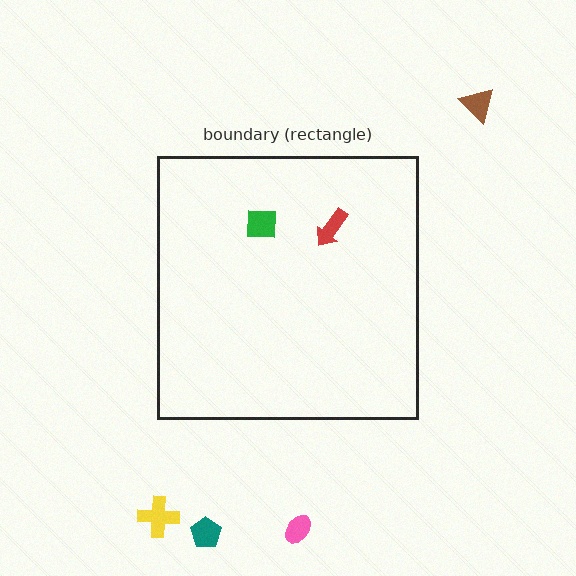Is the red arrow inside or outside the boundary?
Inside.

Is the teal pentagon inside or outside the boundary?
Outside.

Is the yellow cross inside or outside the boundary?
Outside.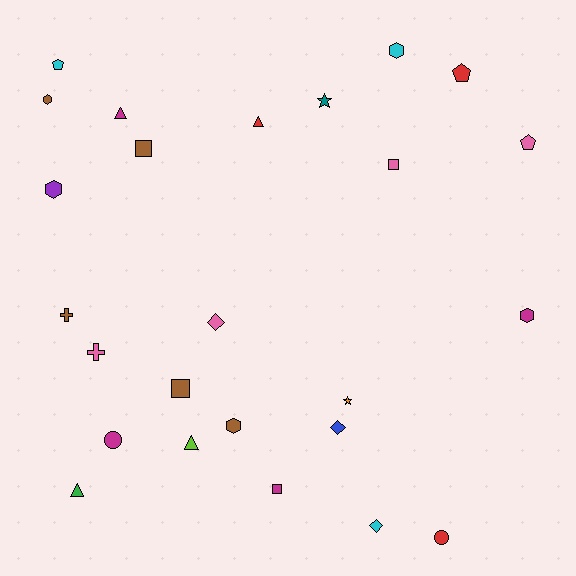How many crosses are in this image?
There are 2 crosses.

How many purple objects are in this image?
There is 1 purple object.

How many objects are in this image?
There are 25 objects.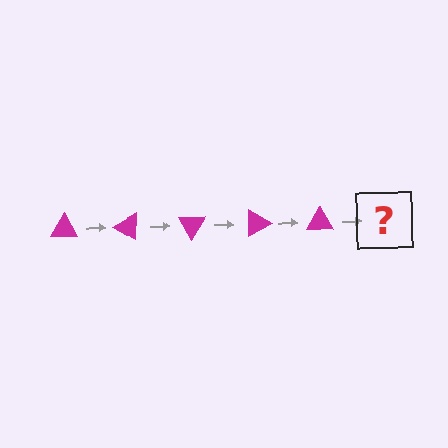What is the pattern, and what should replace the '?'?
The pattern is that the triangle rotates 30 degrees each step. The '?' should be a magenta triangle rotated 150 degrees.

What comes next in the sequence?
The next element should be a magenta triangle rotated 150 degrees.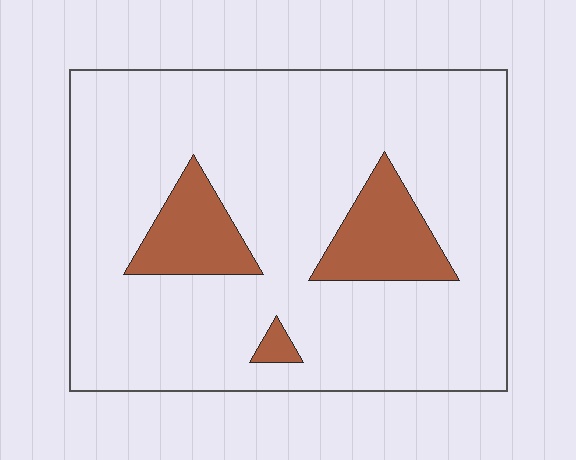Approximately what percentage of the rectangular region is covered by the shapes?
Approximately 15%.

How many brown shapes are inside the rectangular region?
3.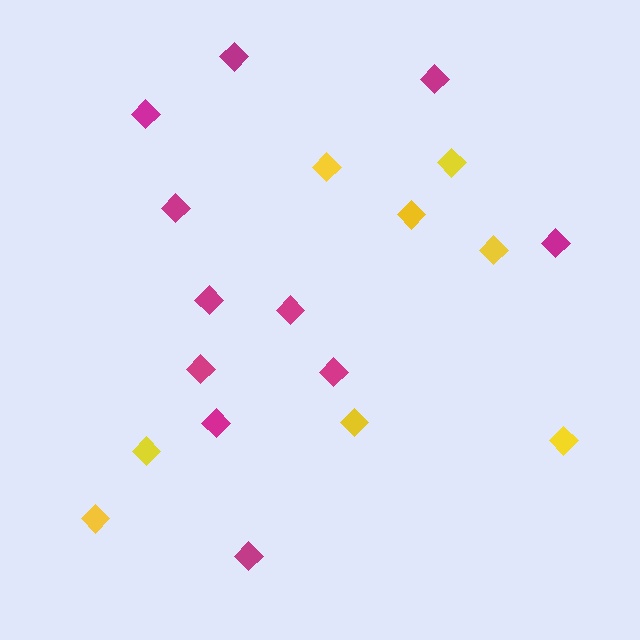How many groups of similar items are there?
There are 2 groups: one group of yellow diamonds (8) and one group of magenta diamonds (11).